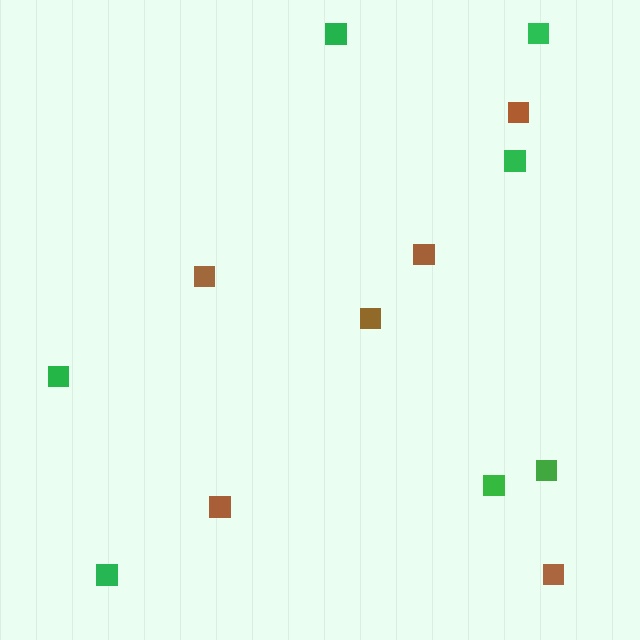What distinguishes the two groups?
There are 2 groups: one group of brown squares (6) and one group of green squares (7).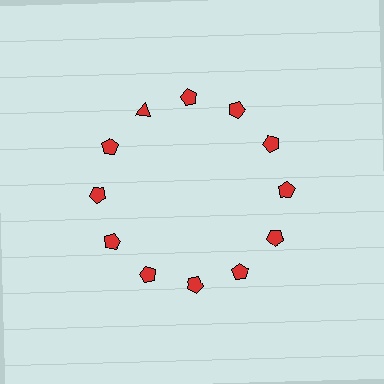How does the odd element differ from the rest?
It has a different shape: triangle instead of pentagon.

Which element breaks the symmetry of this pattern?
The red triangle at roughly the 11 o'clock position breaks the symmetry. All other shapes are red pentagons.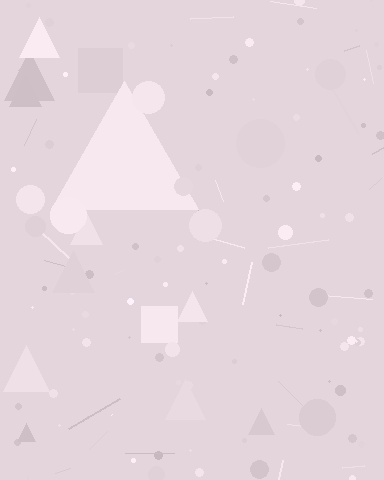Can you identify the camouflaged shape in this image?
The camouflaged shape is a triangle.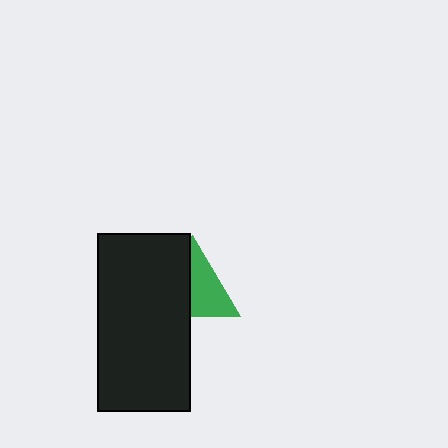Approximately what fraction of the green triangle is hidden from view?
Roughly 47% of the green triangle is hidden behind the black rectangle.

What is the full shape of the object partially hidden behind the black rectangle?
The partially hidden object is a green triangle.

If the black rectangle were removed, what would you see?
You would see the complete green triangle.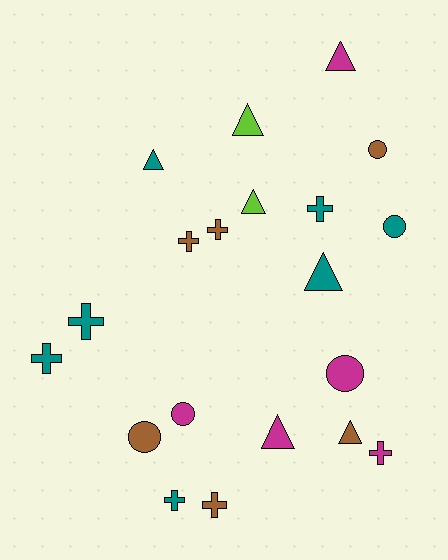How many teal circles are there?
There is 1 teal circle.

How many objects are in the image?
There are 20 objects.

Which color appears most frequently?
Teal, with 7 objects.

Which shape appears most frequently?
Cross, with 8 objects.